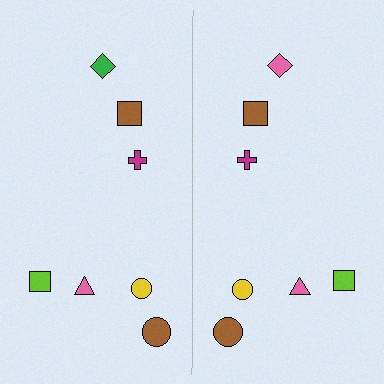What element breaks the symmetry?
The pink diamond on the right side breaks the symmetry — its mirror counterpart is green.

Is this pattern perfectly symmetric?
No, the pattern is not perfectly symmetric. The pink diamond on the right side breaks the symmetry — its mirror counterpart is green.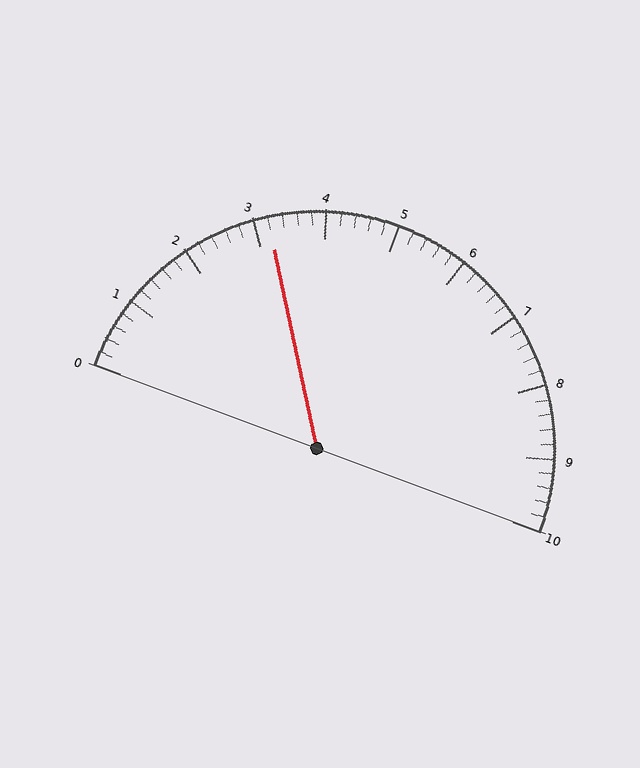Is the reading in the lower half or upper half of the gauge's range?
The reading is in the lower half of the range (0 to 10).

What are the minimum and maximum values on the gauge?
The gauge ranges from 0 to 10.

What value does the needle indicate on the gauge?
The needle indicates approximately 3.2.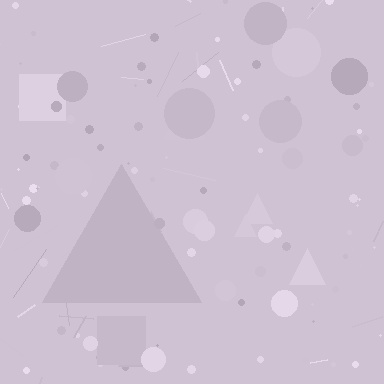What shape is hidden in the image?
A triangle is hidden in the image.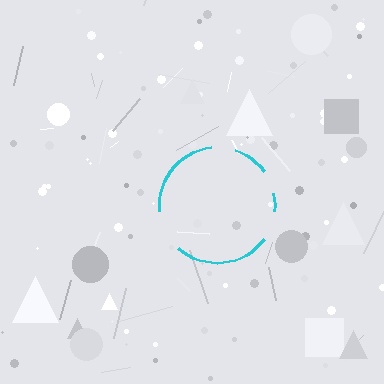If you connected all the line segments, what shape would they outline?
They would outline a circle.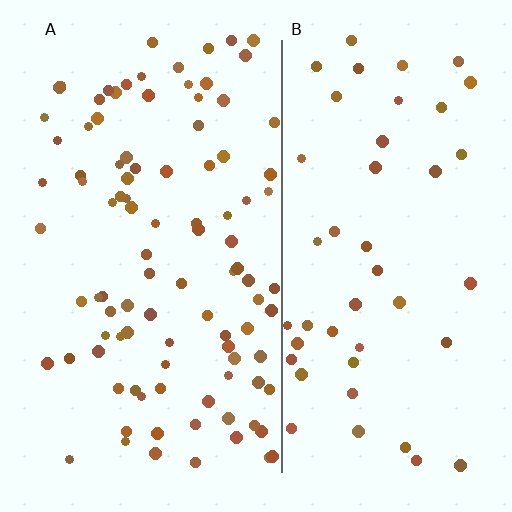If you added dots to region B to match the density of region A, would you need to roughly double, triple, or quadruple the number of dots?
Approximately double.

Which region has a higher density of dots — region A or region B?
A (the left).